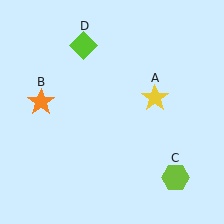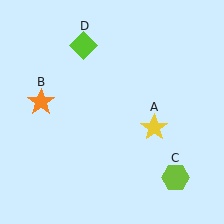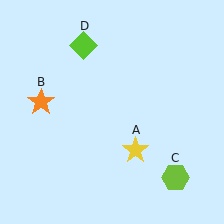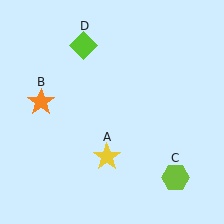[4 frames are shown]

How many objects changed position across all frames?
1 object changed position: yellow star (object A).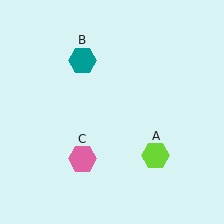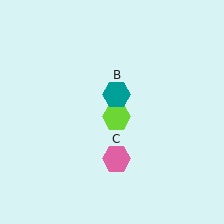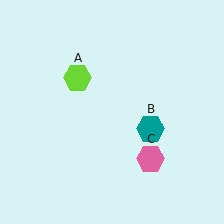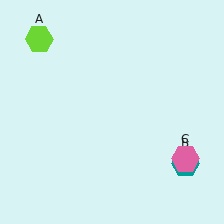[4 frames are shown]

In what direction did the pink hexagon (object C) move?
The pink hexagon (object C) moved right.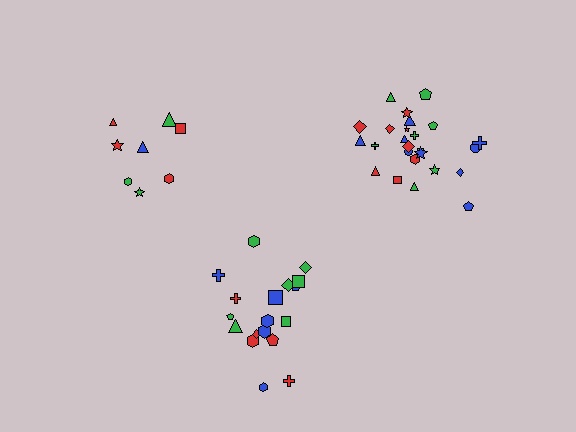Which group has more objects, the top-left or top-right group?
The top-right group.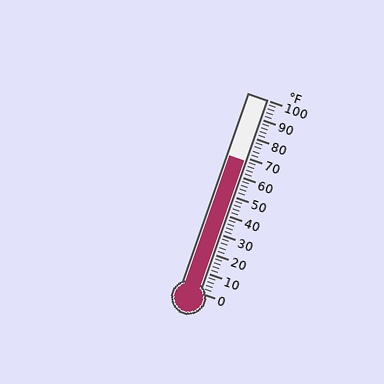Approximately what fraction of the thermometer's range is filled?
The thermometer is filled to approximately 70% of its range.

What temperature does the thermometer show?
The thermometer shows approximately 68°F.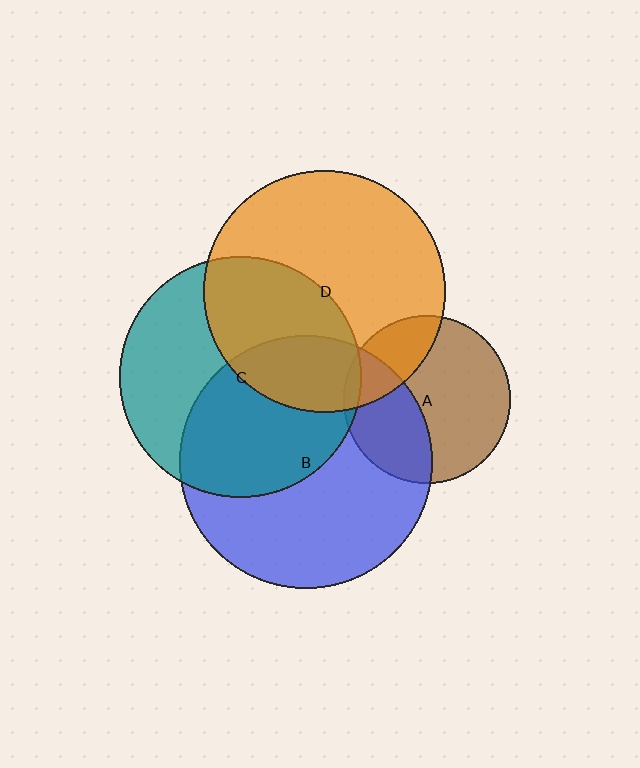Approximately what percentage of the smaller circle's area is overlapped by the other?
Approximately 35%.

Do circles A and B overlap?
Yes.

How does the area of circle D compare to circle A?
Approximately 2.1 times.